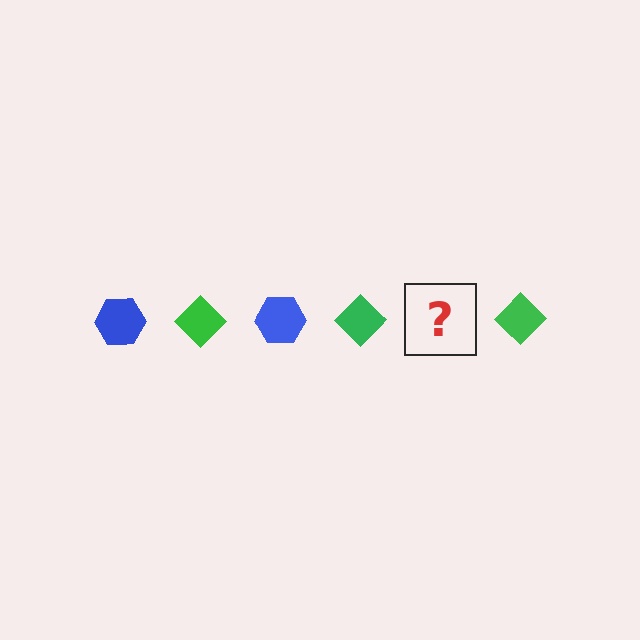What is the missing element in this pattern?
The missing element is a blue hexagon.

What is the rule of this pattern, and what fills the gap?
The rule is that the pattern alternates between blue hexagon and green diamond. The gap should be filled with a blue hexagon.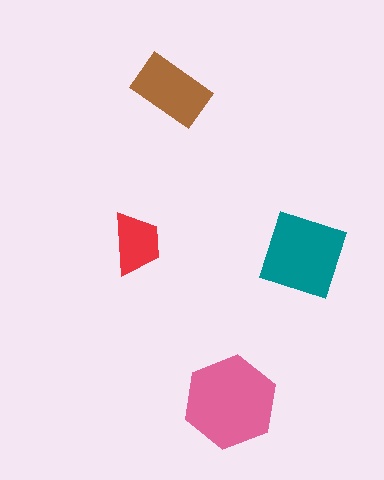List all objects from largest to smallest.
The pink hexagon, the teal diamond, the brown rectangle, the red trapezoid.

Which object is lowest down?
The pink hexagon is bottommost.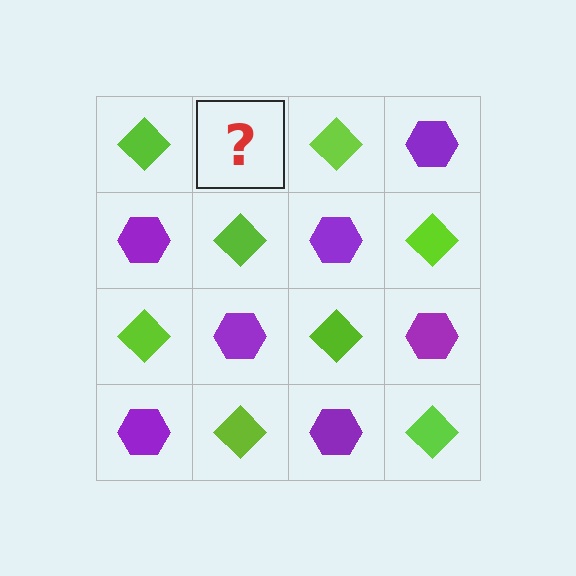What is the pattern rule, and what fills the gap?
The rule is that it alternates lime diamond and purple hexagon in a checkerboard pattern. The gap should be filled with a purple hexagon.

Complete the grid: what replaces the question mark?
The question mark should be replaced with a purple hexagon.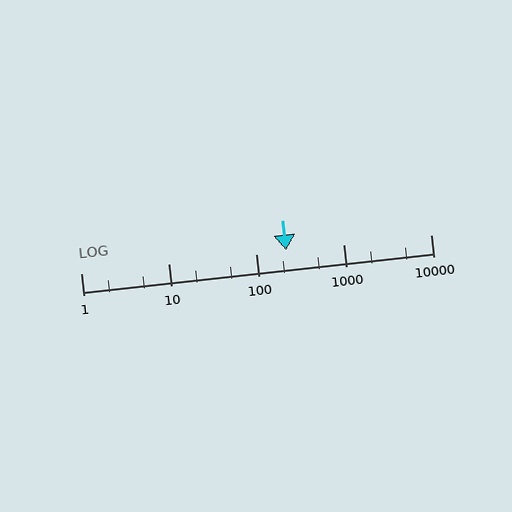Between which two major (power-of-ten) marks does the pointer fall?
The pointer is between 100 and 1000.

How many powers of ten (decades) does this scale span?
The scale spans 4 decades, from 1 to 10000.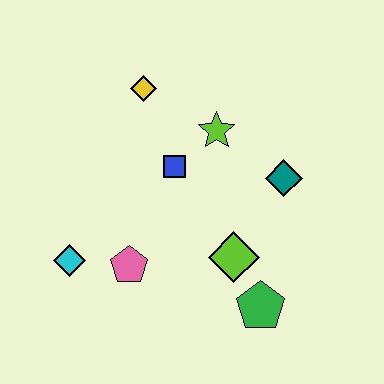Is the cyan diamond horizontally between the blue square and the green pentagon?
No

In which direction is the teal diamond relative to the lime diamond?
The teal diamond is above the lime diamond.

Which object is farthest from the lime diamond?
The yellow diamond is farthest from the lime diamond.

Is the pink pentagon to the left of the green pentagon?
Yes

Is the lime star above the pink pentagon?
Yes